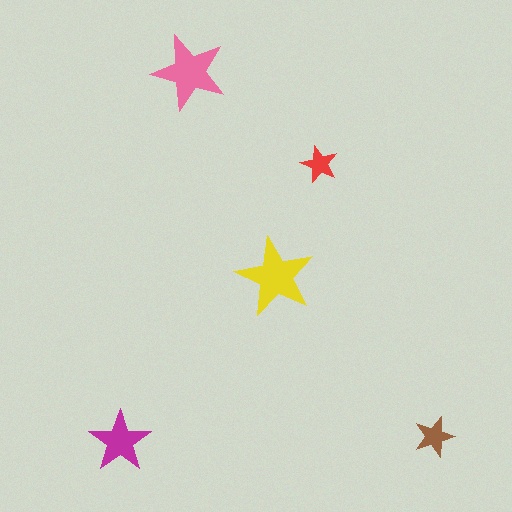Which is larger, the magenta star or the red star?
The magenta one.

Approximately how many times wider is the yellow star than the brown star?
About 2 times wider.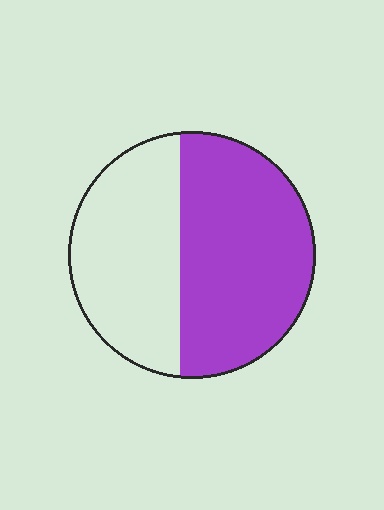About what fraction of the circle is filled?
About three fifths (3/5).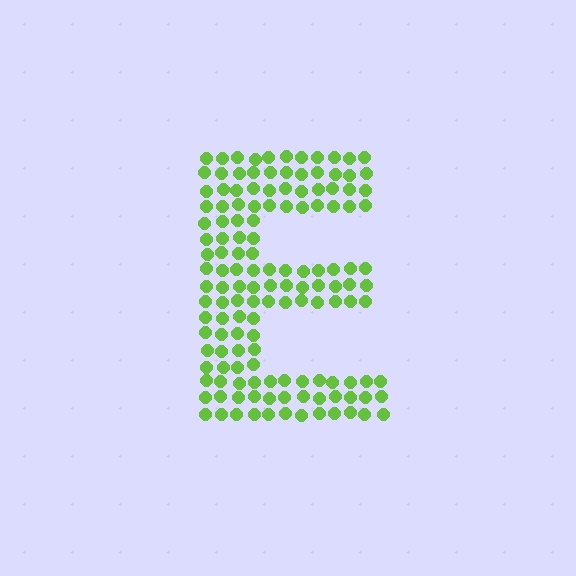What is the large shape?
The large shape is the letter E.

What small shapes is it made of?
It is made of small circles.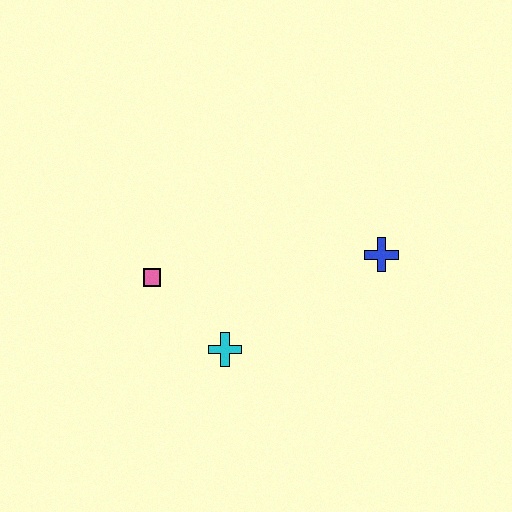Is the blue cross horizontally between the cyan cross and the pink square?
No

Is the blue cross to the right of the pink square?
Yes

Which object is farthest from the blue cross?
The pink square is farthest from the blue cross.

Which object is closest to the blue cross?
The cyan cross is closest to the blue cross.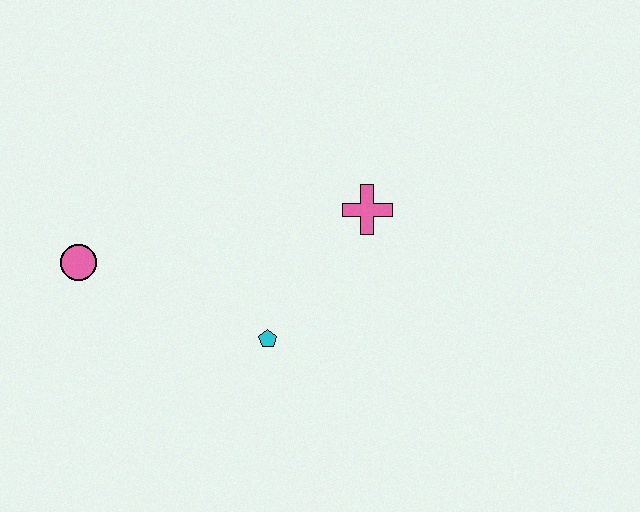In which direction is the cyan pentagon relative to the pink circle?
The cyan pentagon is to the right of the pink circle.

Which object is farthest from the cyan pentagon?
The pink circle is farthest from the cyan pentagon.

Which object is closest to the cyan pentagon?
The pink cross is closest to the cyan pentagon.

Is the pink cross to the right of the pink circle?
Yes